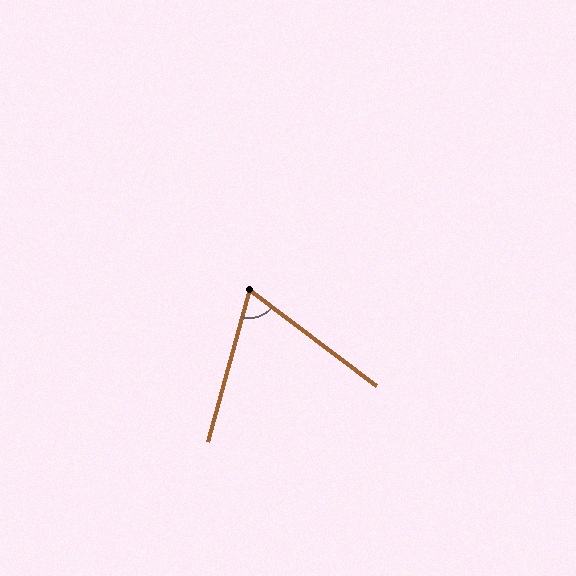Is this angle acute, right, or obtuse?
It is acute.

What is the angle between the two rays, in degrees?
Approximately 68 degrees.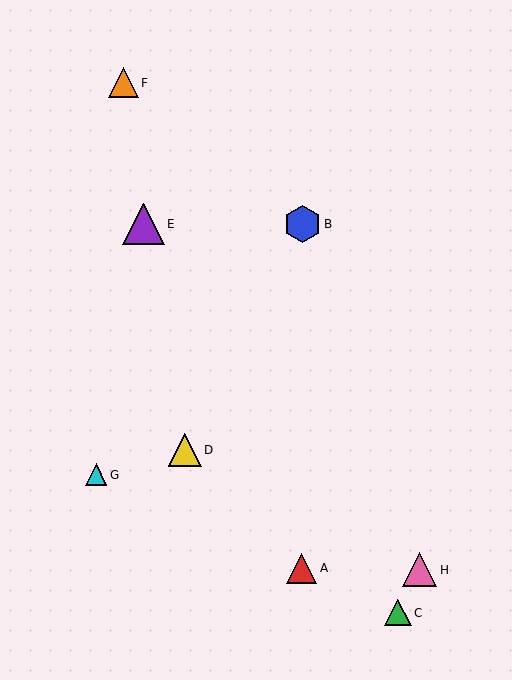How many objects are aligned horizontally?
2 objects (B, E) are aligned horizontally.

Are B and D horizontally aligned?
No, B is at y≈224 and D is at y≈450.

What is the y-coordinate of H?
Object H is at y≈570.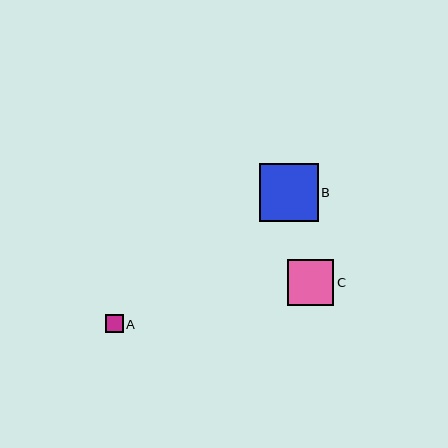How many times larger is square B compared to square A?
Square B is approximately 3.2 times the size of square A.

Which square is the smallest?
Square A is the smallest with a size of approximately 18 pixels.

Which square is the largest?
Square B is the largest with a size of approximately 58 pixels.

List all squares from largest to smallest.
From largest to smallest: B, C, A.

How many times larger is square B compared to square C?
Square B is approximately 1.3 times the size of square C.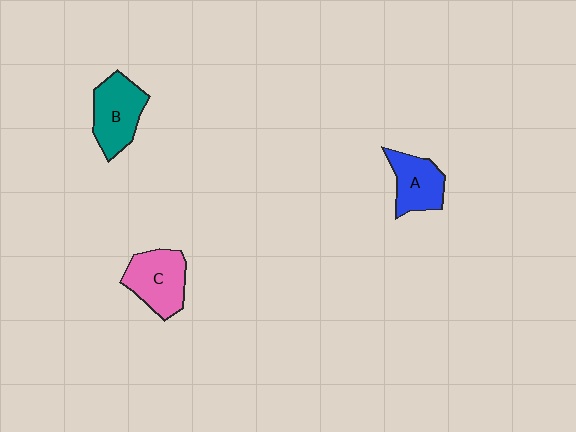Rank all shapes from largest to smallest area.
From largest to smallest: C (pink), B (teal), A (blue).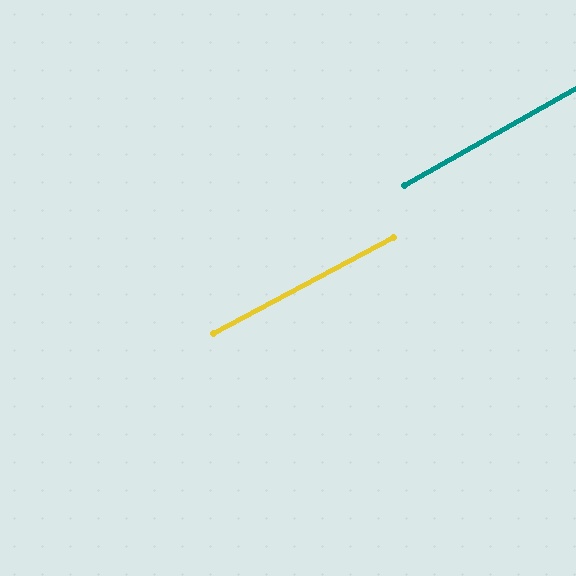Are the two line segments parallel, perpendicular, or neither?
Parallel — their directions differ by only 1.6°.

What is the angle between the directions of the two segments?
Approximately 2 degrees.